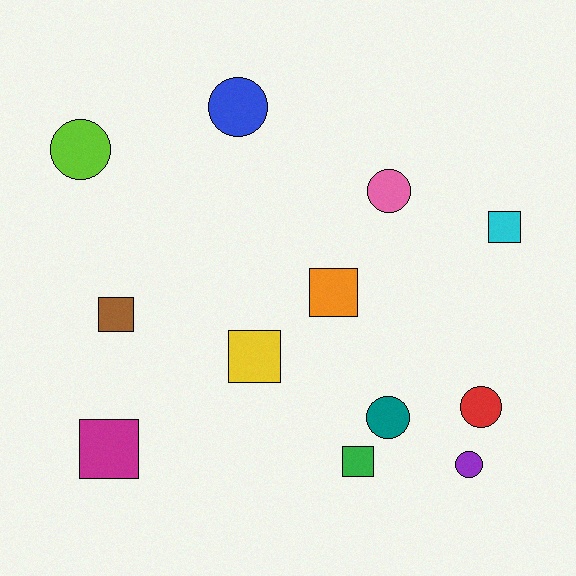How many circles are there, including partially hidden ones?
There are 6 circles.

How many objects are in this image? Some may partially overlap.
There are 12 objects.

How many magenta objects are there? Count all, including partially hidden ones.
There is 1 magenta object.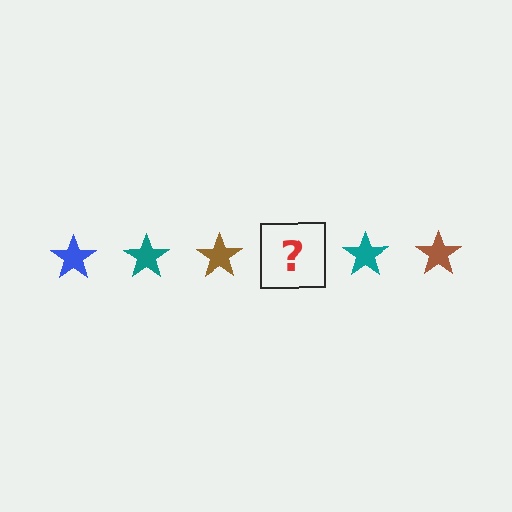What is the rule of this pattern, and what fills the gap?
The rule is that the pattern cycles through blue, teal, brown stars. The gap should be filled with a blue star.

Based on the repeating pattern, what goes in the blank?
The blank should be a blue star.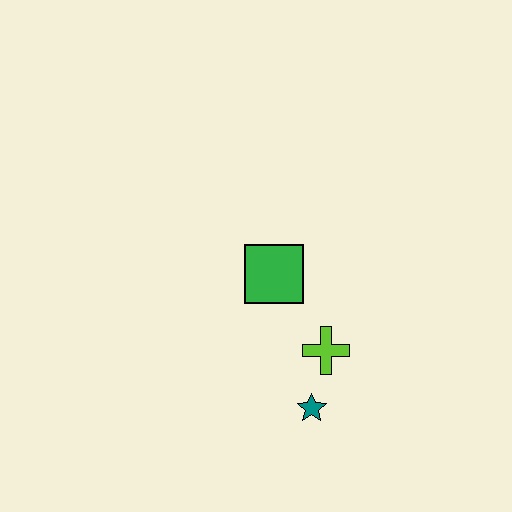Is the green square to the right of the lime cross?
No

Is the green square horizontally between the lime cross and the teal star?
No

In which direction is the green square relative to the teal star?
The green square is above the teal star.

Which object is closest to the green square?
The lime cross is closest to the green square.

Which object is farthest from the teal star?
The green square is farthest from the teal star.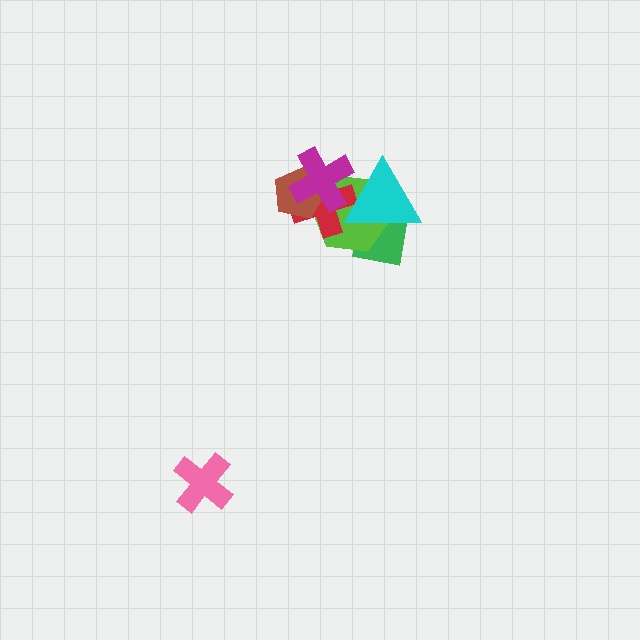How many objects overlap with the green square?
2 objects overlap with the green square.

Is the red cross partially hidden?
Yes, it is partially covered by another shape.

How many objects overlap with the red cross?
4 objects overlap with the red cross.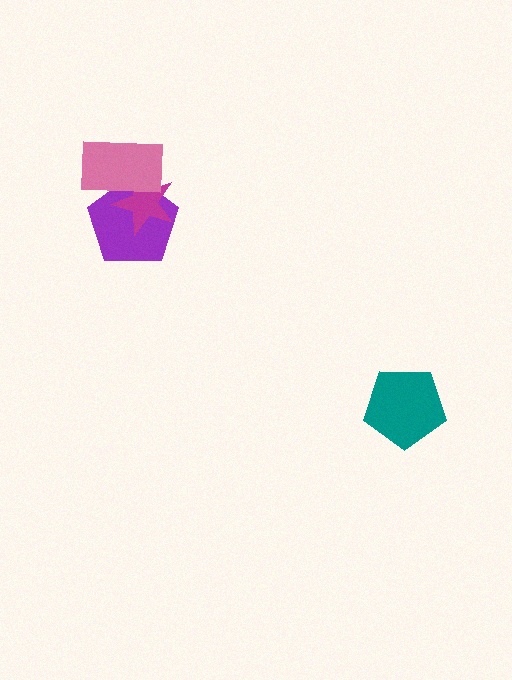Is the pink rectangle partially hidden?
No, no other shape covers it.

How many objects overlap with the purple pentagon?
2 objects overlap with the purple pentagon.